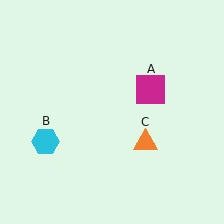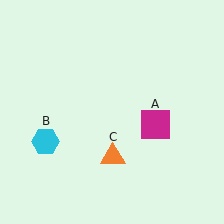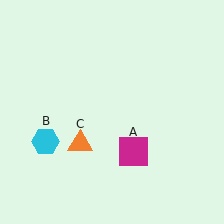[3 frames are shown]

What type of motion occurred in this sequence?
The magenta square (object A), orange triangle (object C) rotated clockwise around the center of the scene.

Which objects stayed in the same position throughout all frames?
Cyan hexagon (object B) remained stationary.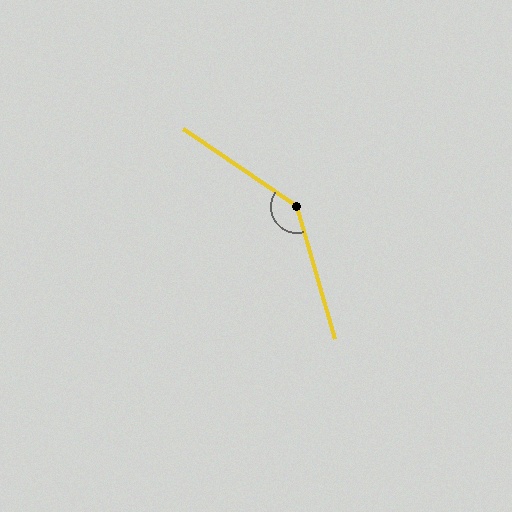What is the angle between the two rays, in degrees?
Approximately 140 degrees.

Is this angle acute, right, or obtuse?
It is obtuse.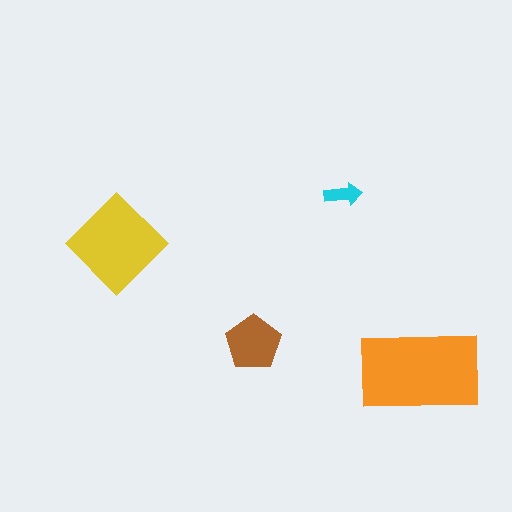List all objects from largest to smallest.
The orange rectangle, the yellow diamond, the brown pentagon, the cyan arrow.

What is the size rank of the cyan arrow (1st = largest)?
4th.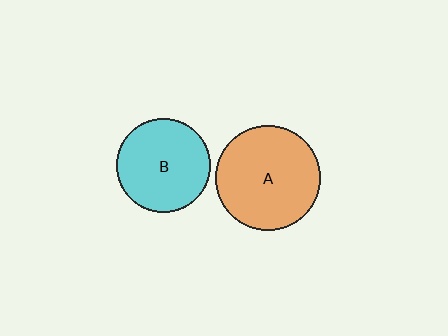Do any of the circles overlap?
No, none of the circles overlap.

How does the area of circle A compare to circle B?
Approximately 1.2 times.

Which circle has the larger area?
Circle A (orange).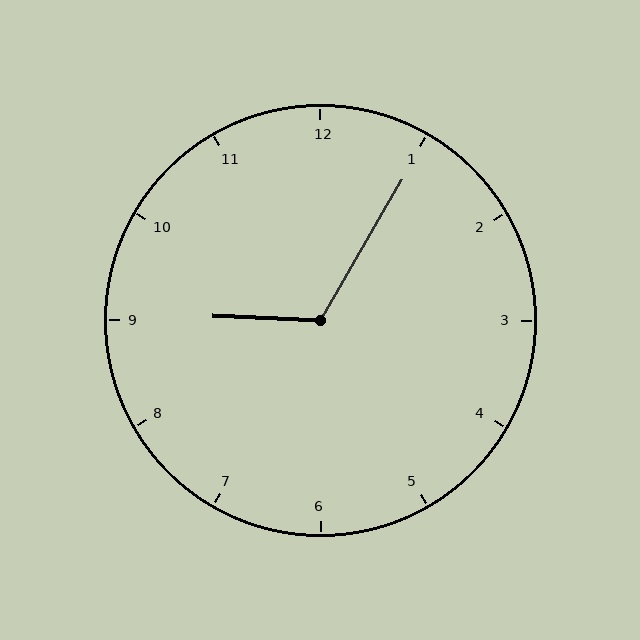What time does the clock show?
9:05.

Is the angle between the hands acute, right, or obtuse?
It is obtuse.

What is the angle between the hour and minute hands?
Approximately 118 degrees.